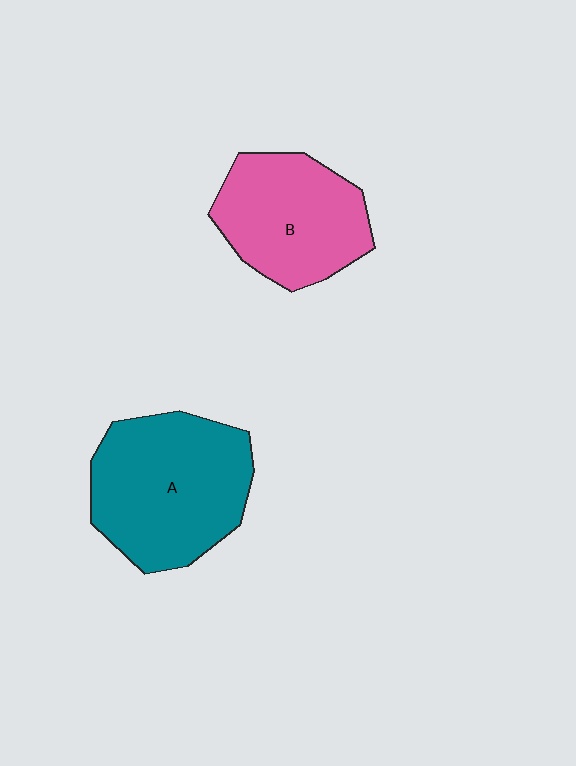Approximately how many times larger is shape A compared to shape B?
Approximately 1.3 times.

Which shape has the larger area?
Shape A (teal).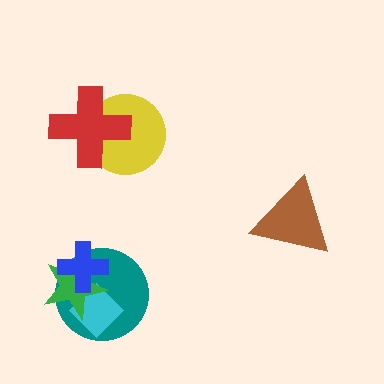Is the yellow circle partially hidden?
Yes, it is partially covered by another shape.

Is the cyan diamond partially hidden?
Yes, it is partially covered by another shape.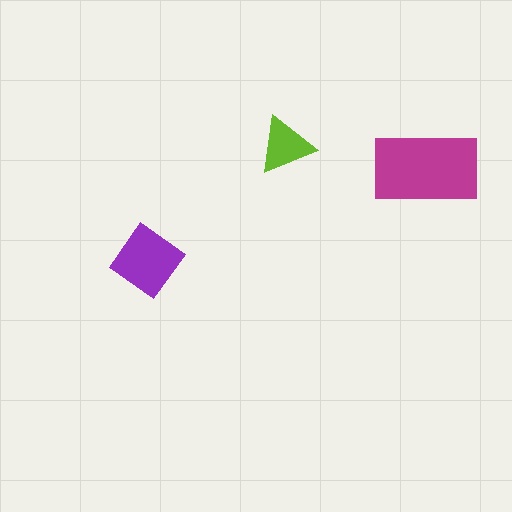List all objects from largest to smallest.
The magenta rectangle, the purple diamond, the lime triangle.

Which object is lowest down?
The purple diamond is bottommost.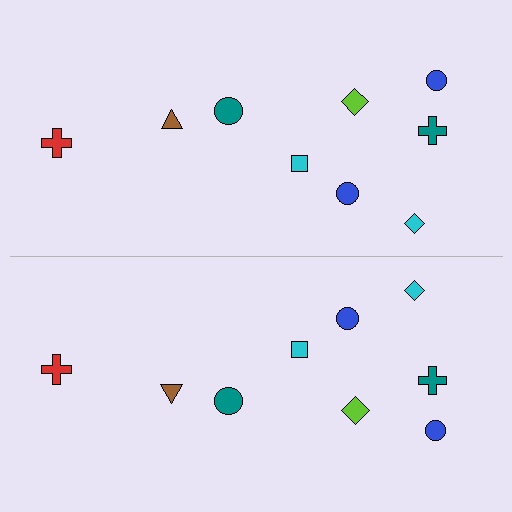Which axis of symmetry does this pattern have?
The pattern has a horizontal axis of symmetry running through the center of the image.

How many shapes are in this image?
There are 18 shapes in this image.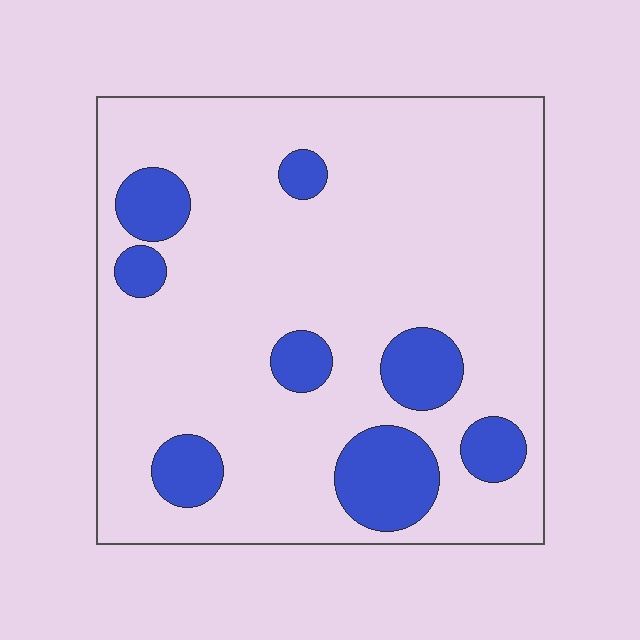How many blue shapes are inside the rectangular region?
8.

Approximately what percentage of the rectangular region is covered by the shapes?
Approximately 15%.